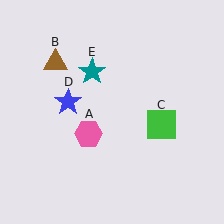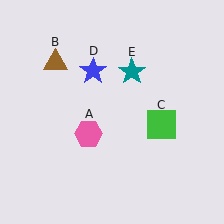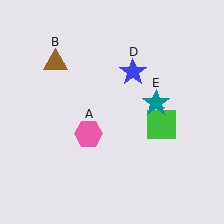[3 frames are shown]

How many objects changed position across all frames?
2 objects changed position: blue star (object D), teal star (object E).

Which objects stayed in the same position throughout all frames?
Pink hexagon (object A) and brown triangle (object B) and green square (object C) remained stationary.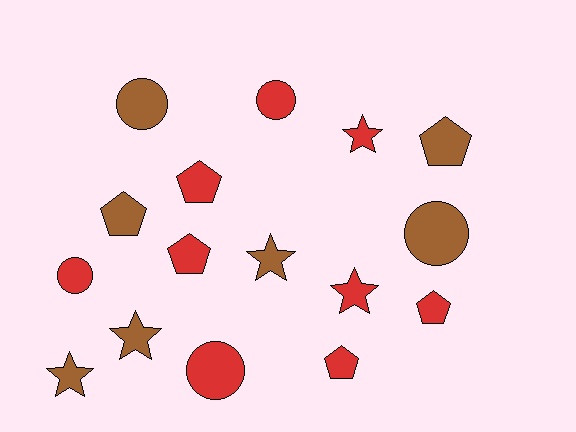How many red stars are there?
There are 2 red stars.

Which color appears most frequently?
Red, with 9 objects.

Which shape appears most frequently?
Pentagon, with 6 objects.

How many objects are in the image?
There are 16 objects.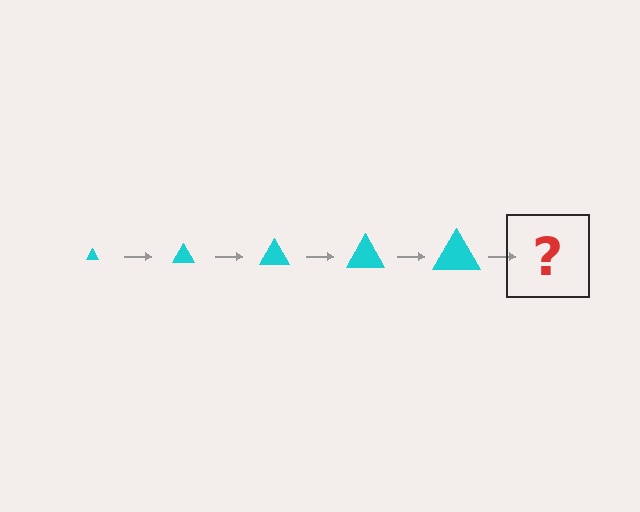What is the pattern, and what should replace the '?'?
The pattern is that the triangle gets progressively larger each step. The '?' should be a cyan triangle, larger than the previous one.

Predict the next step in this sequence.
The next step is a cyan triangle, larger than the previous one.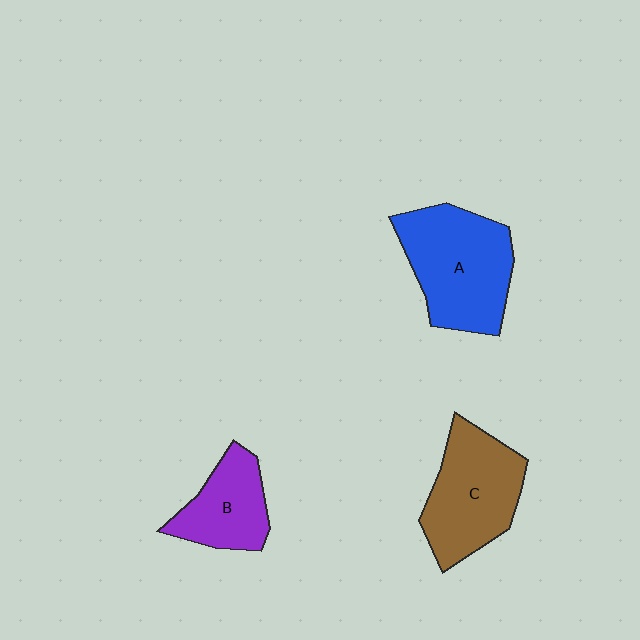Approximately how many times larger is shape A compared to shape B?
Approximately 1.6 times.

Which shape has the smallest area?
Shape B (purple).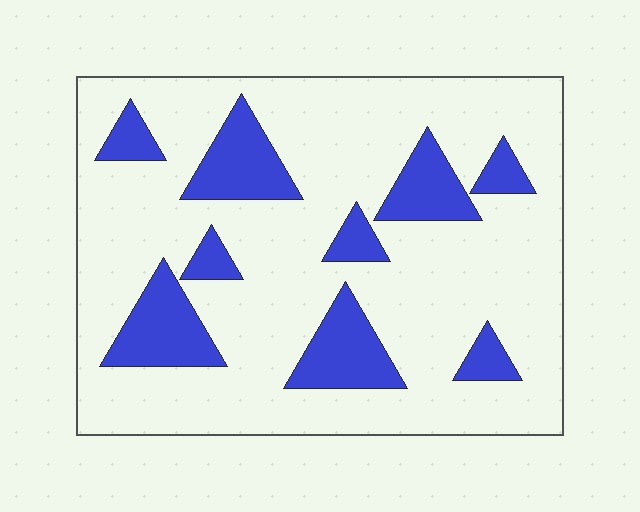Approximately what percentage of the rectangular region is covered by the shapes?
Approximately 20%.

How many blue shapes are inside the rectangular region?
9.